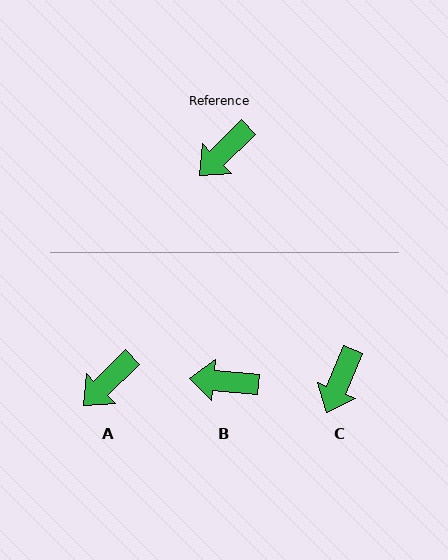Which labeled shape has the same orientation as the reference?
A.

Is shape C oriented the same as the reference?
No, it is off by about 23 degrees.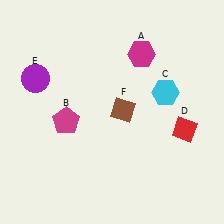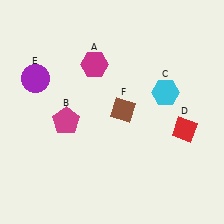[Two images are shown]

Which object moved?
The magenta hexagon (A) moved left.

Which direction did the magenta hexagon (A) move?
The magenta hexagon (A) moved left.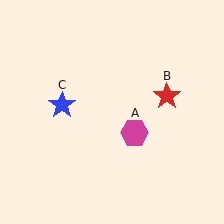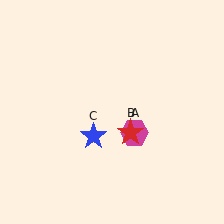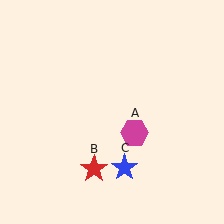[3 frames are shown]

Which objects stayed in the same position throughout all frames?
Magenta hexagon (object A) remained stationary.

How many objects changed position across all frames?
2 objects changed position: red star (object B), blue star (object C).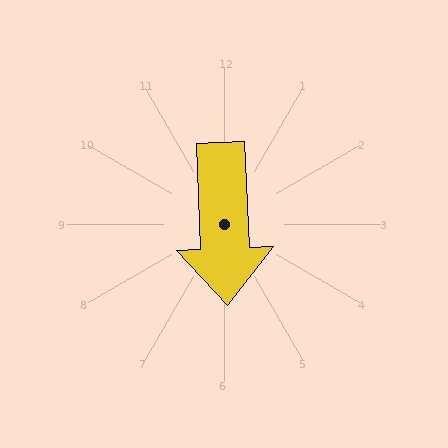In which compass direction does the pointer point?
South.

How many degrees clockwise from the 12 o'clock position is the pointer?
Approximately 178 degrees.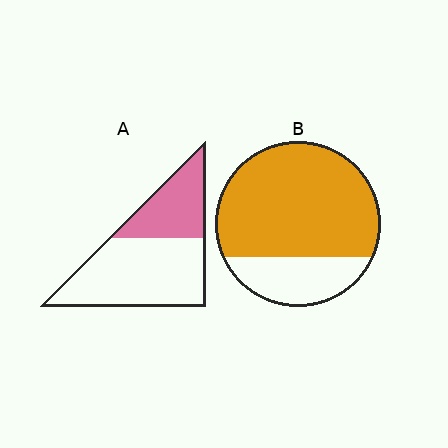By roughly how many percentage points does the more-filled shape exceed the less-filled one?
By roughly 40 percentage points (B over A).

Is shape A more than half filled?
No.